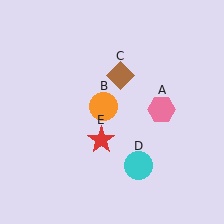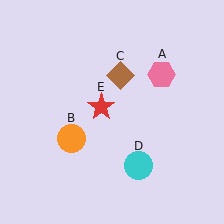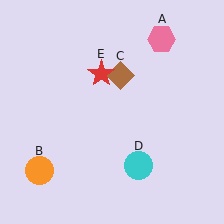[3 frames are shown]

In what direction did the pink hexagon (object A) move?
The pink hexagon (object A) moved up.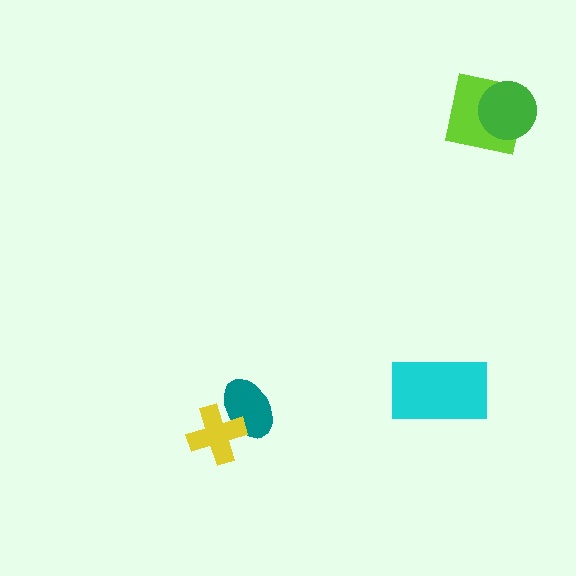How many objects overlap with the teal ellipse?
1 object overlaps with the teal ellipse.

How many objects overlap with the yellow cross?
1 object overlaps with the yellow cross.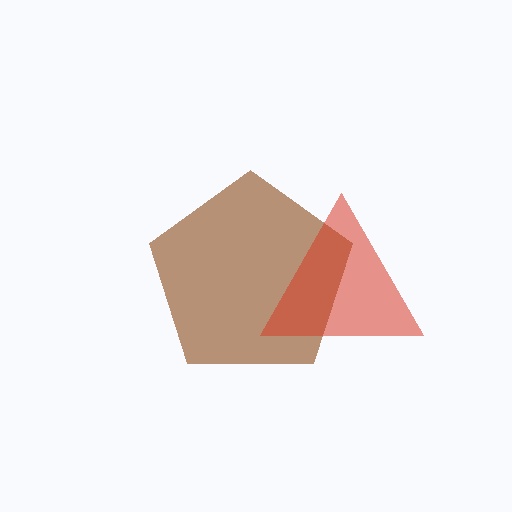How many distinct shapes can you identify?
There are 2 distinct shapes: a brown pentagon, a red triangle.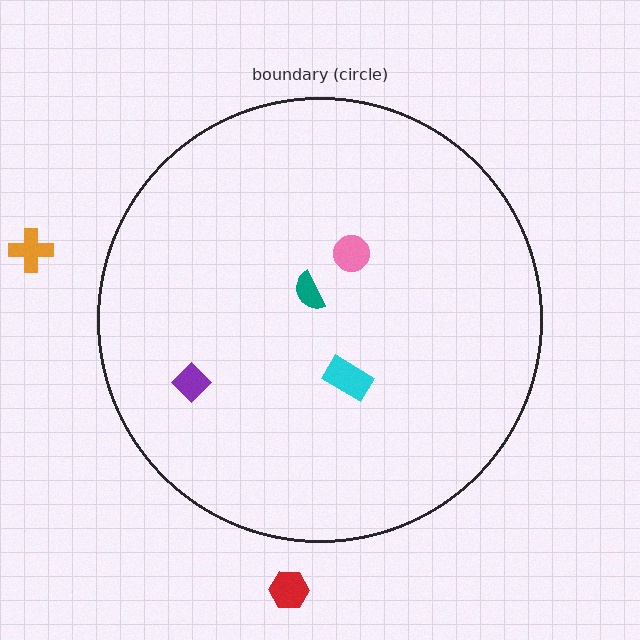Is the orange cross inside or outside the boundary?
Outside.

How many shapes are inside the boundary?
4 inside, 2 outside.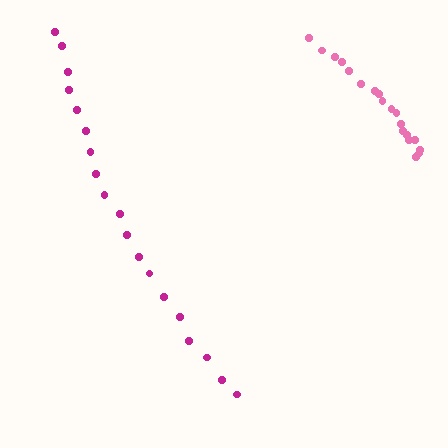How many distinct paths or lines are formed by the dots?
There are 2 distinct paths.